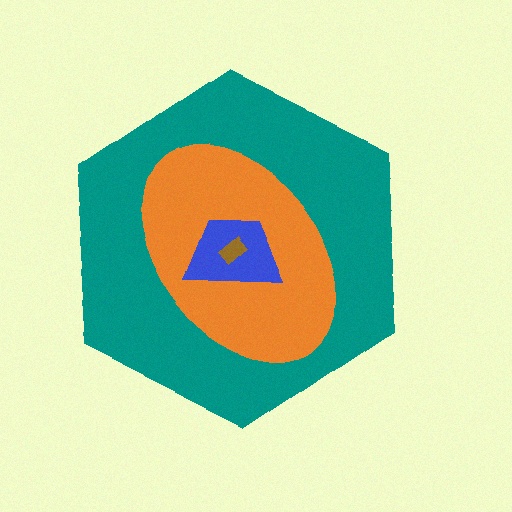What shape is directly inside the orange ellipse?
The blue trapezoid.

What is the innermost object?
The brown rectangle.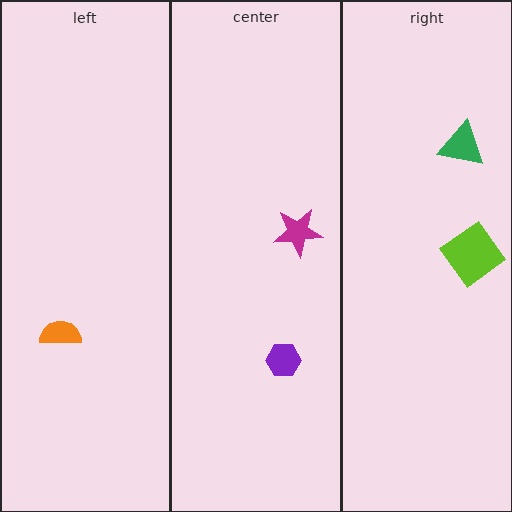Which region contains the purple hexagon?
The center region.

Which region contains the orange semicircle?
The left region.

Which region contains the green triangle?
The right region.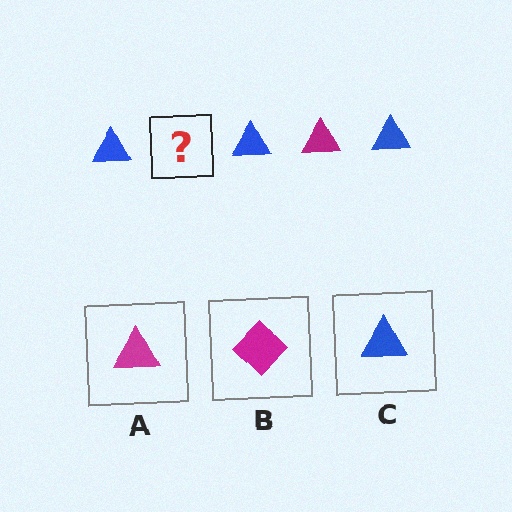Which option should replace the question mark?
Option A.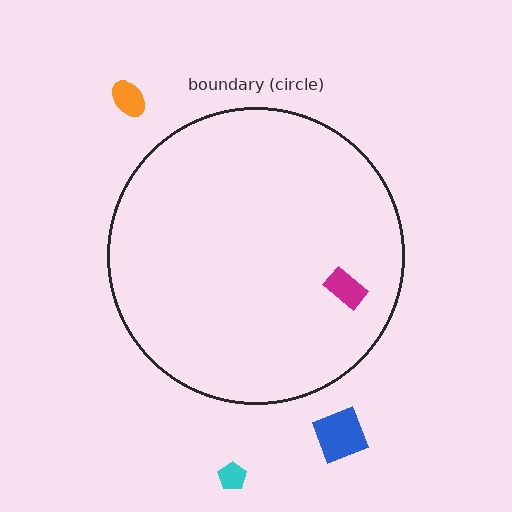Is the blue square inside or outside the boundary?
Outside.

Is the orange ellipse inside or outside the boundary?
Outside.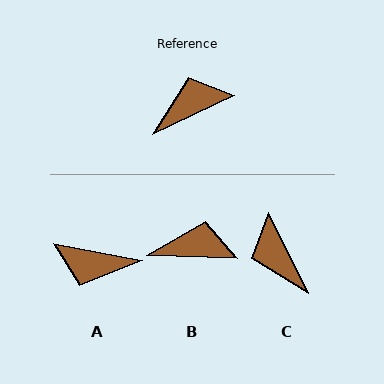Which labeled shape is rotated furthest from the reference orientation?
A, about 144 degrees away.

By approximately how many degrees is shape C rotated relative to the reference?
Approximately 91 degrees counter-clockwise.